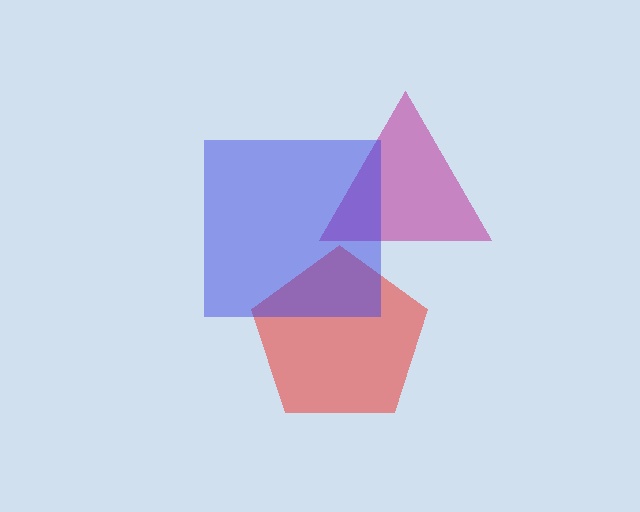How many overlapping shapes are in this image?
There are 3 overlapping shapes in the image.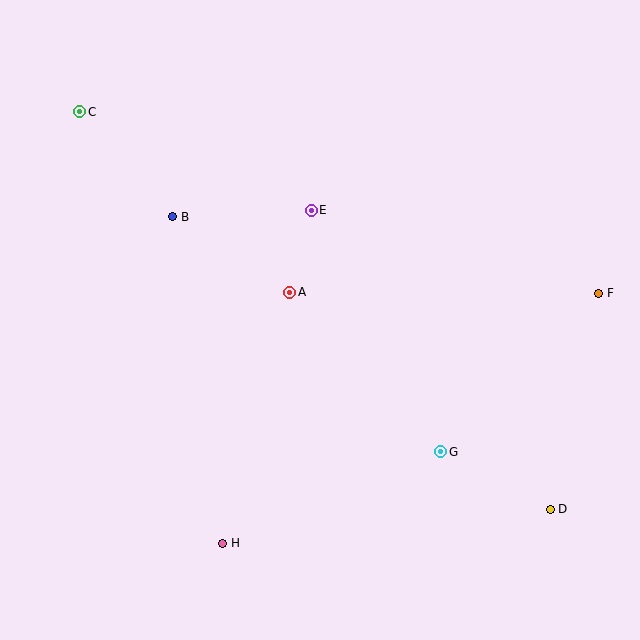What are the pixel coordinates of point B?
Point B is at (173, 217).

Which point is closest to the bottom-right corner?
Point D is closest to the bottom-right corner.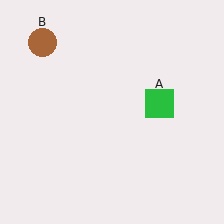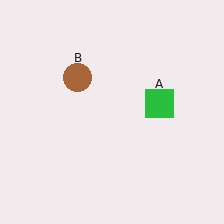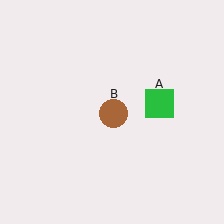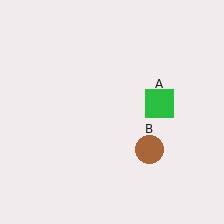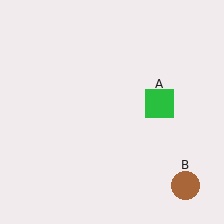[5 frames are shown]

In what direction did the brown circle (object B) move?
The brown circle (object B) moved down and to the right.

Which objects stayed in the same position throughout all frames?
Green square (object A) remained stationary.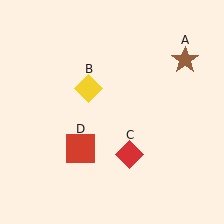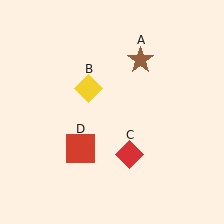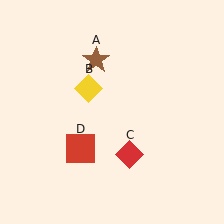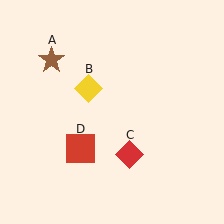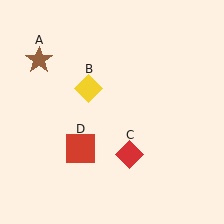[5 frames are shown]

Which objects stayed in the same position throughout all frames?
Yellow diamond (object B) and red diamond (object C) and red square (object D) remained stationary.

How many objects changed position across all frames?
1 object changed position: brown star (object A).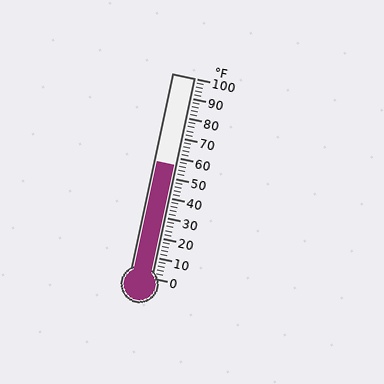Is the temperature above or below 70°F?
The temperature is below 70°F.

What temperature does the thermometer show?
The thermometer shows approximately 56°F.